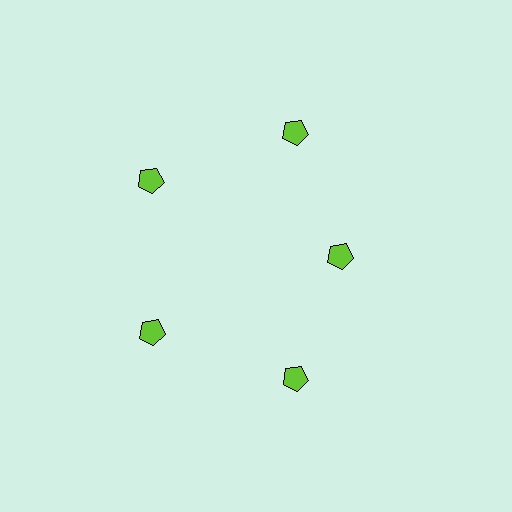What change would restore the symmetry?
The symmetry would be restored by moving it outward, back onto the ring so that all 5 pentagons sit at equal angles and equal distance from the center.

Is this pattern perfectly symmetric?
No. The 5 lime pentagons are arranged in a ring, but one element near the 3 o'clock position is pulled inward toward the center, breaking the 5-fold rotational symmetry.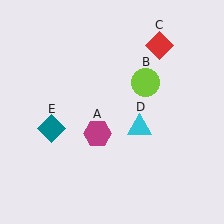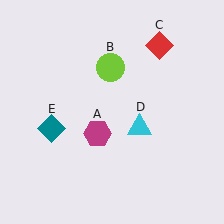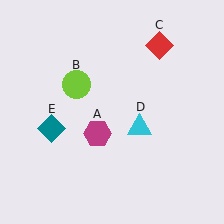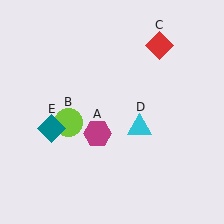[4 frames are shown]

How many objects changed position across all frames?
1 object changed position: lime circle (object B).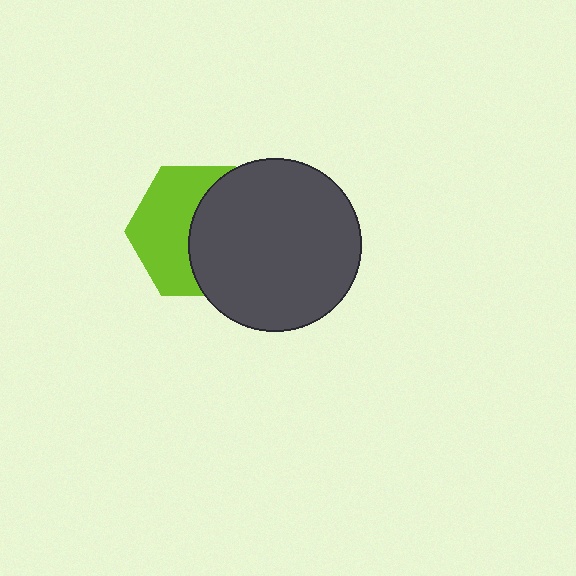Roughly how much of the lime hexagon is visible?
About half of it is visible (roughly 50%).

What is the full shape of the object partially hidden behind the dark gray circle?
The partially hidden object is a lime hexagon.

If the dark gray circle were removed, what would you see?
You would see the complete lime hexagon.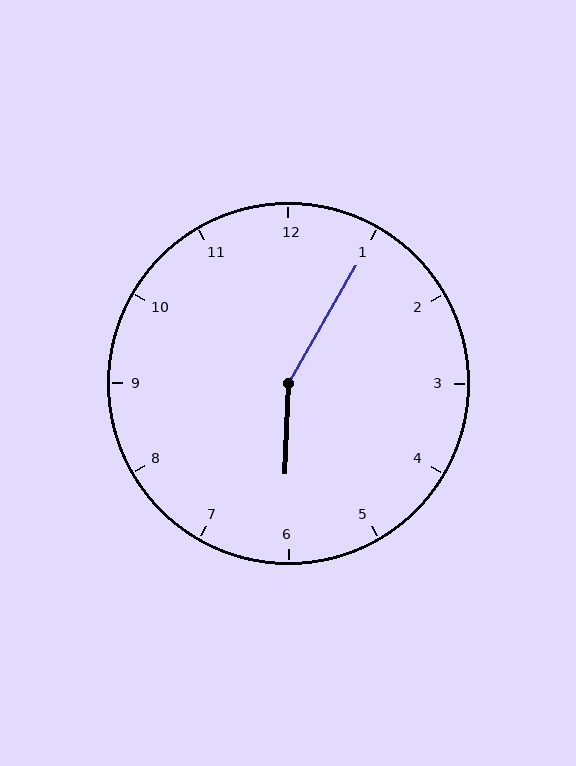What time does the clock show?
6:05.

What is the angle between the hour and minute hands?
Approximately 152 degrees.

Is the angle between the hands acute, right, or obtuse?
It is obtuse.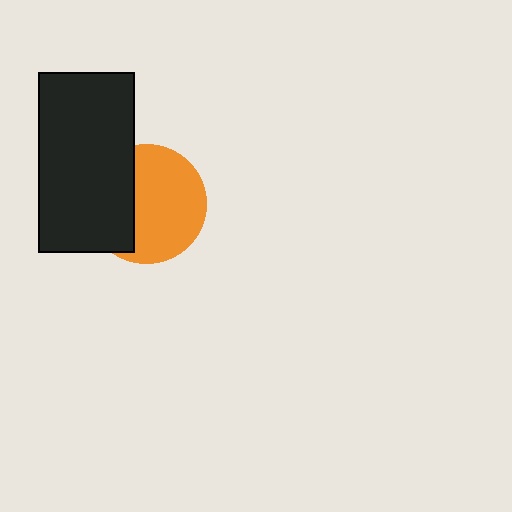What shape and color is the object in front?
The object in front is a black rectangle.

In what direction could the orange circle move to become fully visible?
The orange circle could move right. That would shift it out from behind the black rectangle entirely.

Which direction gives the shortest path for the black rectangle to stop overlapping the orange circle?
Moving left gives the shortest separation.